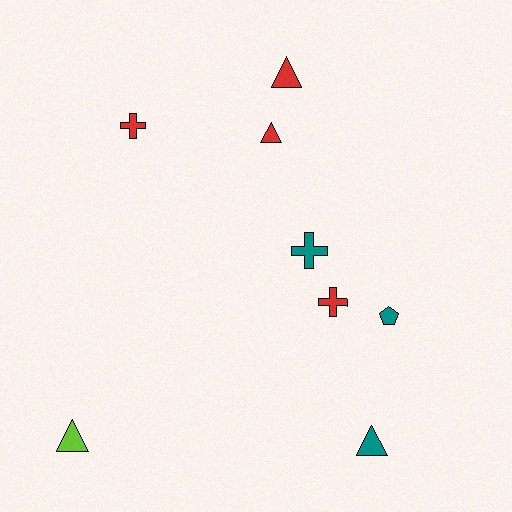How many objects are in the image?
There are 8 objects.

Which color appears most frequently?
Red, with 4 objects.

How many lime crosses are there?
There are no lime crosses.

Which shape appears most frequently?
Triangle, with 4 objects.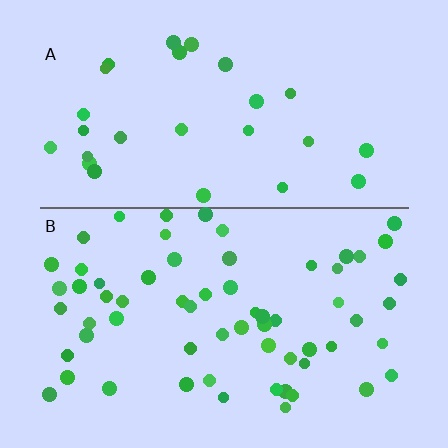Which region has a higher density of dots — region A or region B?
B (the bottom).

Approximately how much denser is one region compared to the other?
Approximately 2.3× — region B over region A.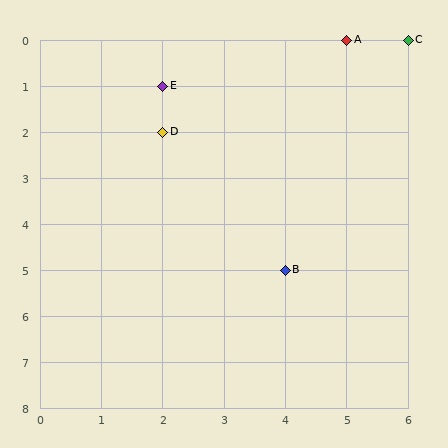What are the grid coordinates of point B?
Point B is at grid coordinates (4, 5).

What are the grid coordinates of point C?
Point C is at grid coordinates (6, 0).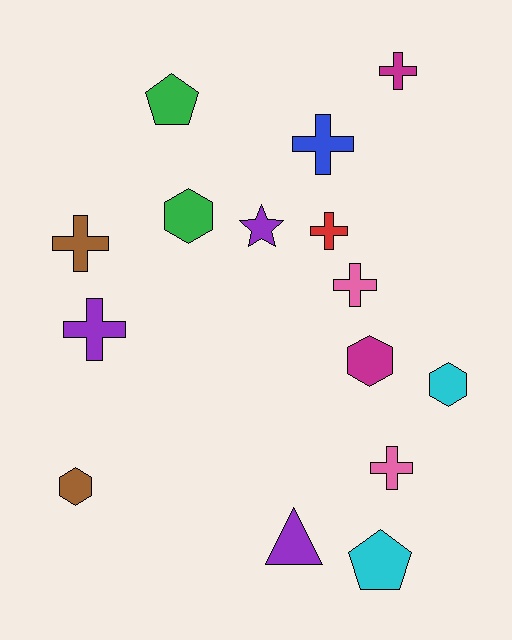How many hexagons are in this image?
There are 4 hexagons.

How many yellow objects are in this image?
There are no yellow objects.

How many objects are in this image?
There are 15 objects.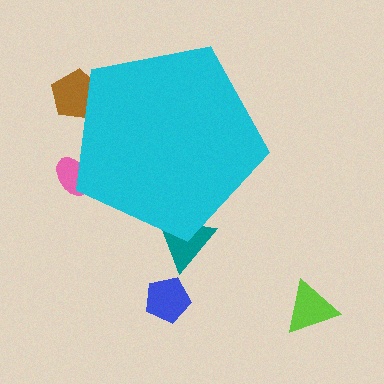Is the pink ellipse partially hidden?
Yes, the pink ellipse is partially hidden behind the cyan pentagon.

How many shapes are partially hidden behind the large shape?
3 shapes are partially hidden.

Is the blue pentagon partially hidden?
No, the blue pentagon is fully visible.